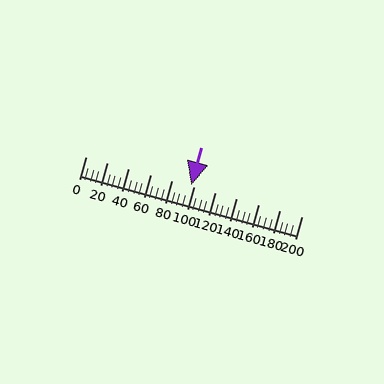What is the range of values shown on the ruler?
The ruler shows values from 0 to 200.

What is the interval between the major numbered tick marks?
The major tick marks are spaced 20 units apart.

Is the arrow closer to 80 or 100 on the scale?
The arrow is closer to 100.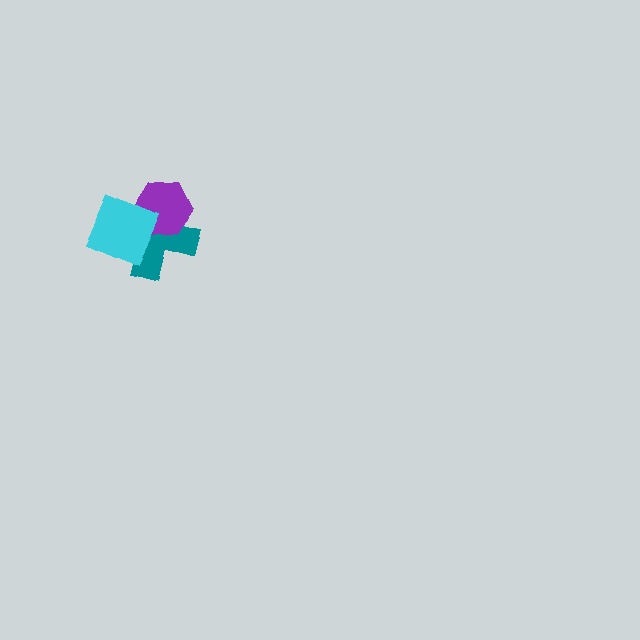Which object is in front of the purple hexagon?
The cyan diamond is in front of the purple hexagon.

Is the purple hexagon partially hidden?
Yes, it is partially covered by another shape.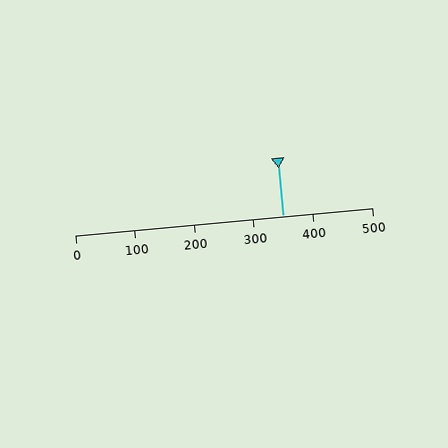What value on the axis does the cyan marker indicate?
The marker indicates approximately 350.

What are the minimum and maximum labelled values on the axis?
The axis runs from 0 to 500.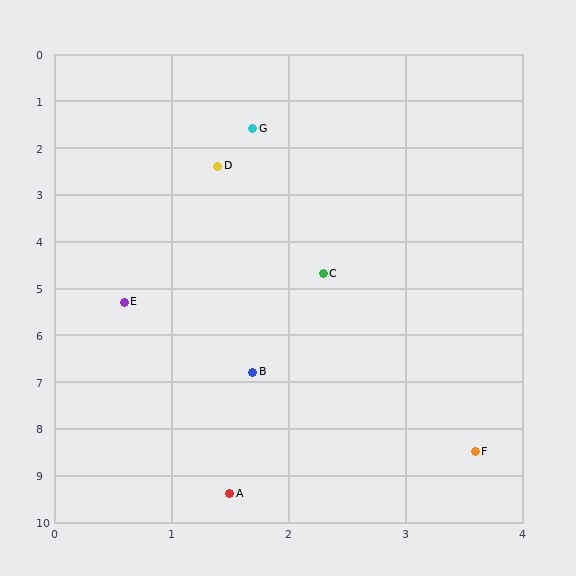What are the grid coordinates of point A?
Point A is at approximately (1.5, 9.4).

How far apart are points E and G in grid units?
Points E and G are about 3.9 grid units apart.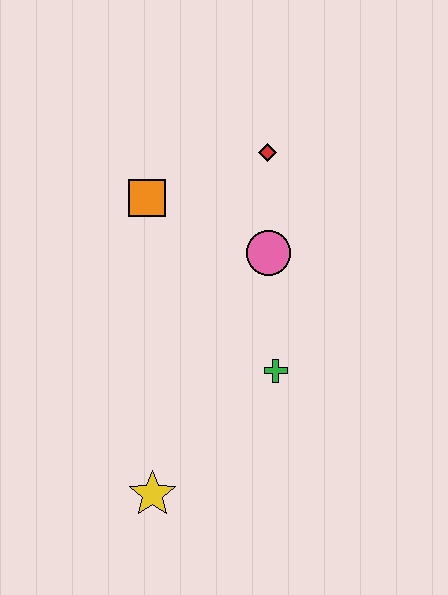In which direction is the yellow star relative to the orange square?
The yellow star is below the orange square.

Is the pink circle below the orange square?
Yes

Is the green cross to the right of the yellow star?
Yes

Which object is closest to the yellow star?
The green cross is closest to the yellow star.